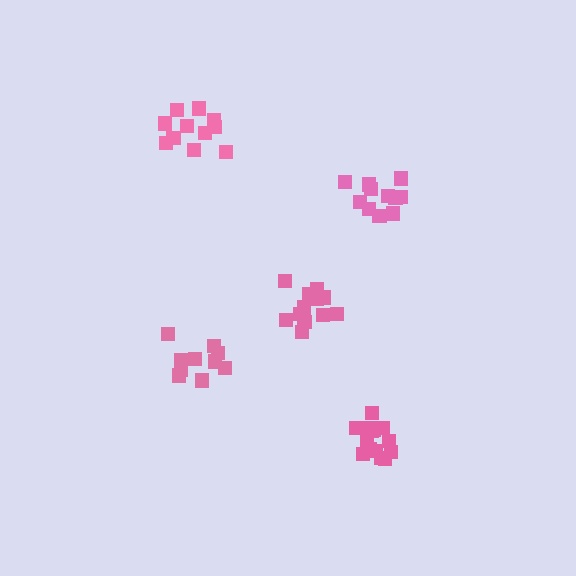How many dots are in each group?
Group 1: 15 dots, Group 2: 11 dots, Group 3: 13 dots, Group 4: 11 dots, Group 5: 10 dots (60 total).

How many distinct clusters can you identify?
There are 5 distinct clusters.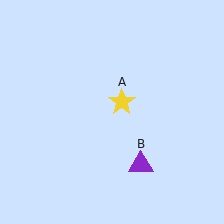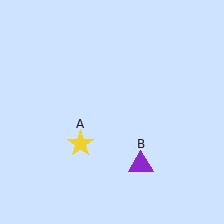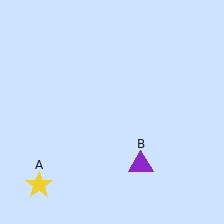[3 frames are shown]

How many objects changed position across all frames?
1 object changed position: yellow star (object A).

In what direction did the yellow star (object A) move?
The yellow star (object A) moved down and to the left.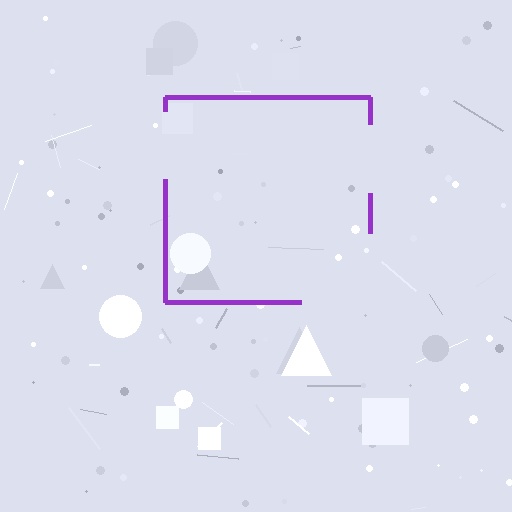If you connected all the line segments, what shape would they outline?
They would outline a square.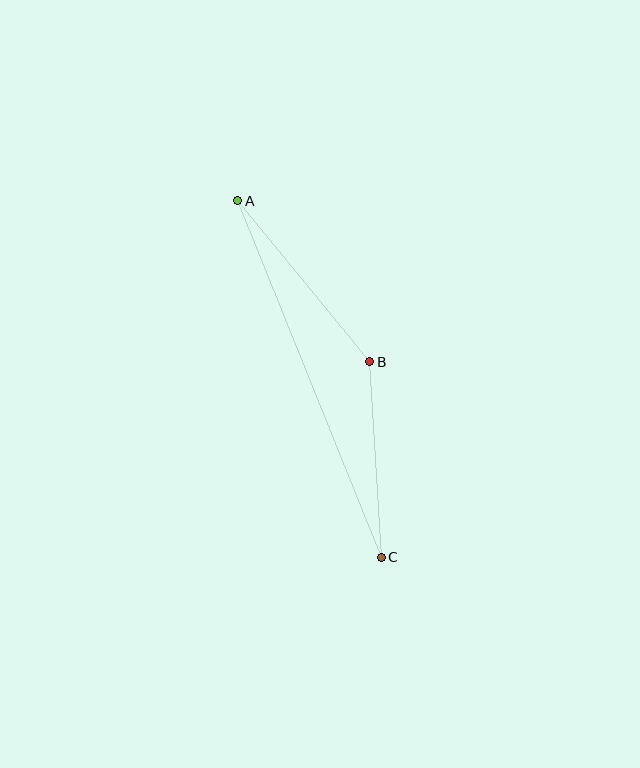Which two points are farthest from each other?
Points A and C are farthest from each other.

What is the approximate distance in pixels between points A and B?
The distance between A and B is approximately 208 pixels.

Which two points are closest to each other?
Points B and C are closest to each other.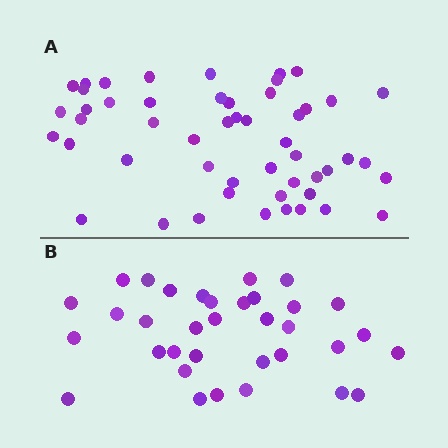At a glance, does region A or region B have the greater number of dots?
Region A (the top region) has more dots.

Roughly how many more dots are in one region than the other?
Region A has approximately 15 more dots than region B.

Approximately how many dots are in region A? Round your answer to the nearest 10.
About 50 dots. (The exact count is 51, which rounds to 50.)